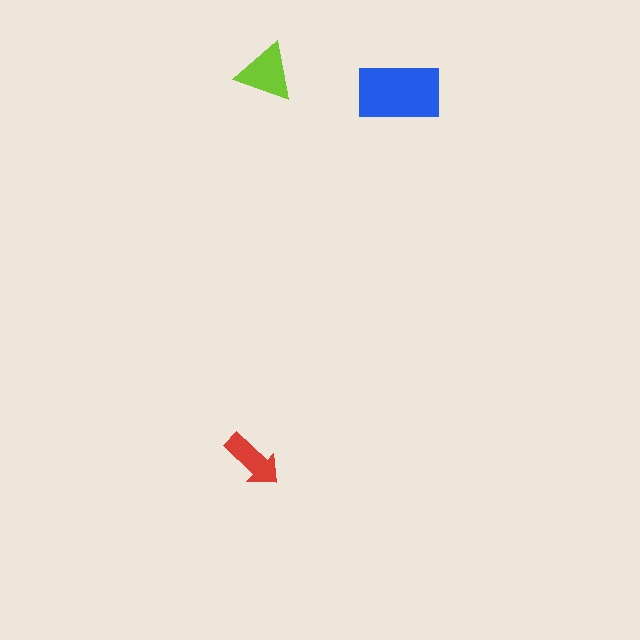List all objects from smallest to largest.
The red arrow, the lime triangle, the blue rectangle.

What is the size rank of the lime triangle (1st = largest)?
2nd.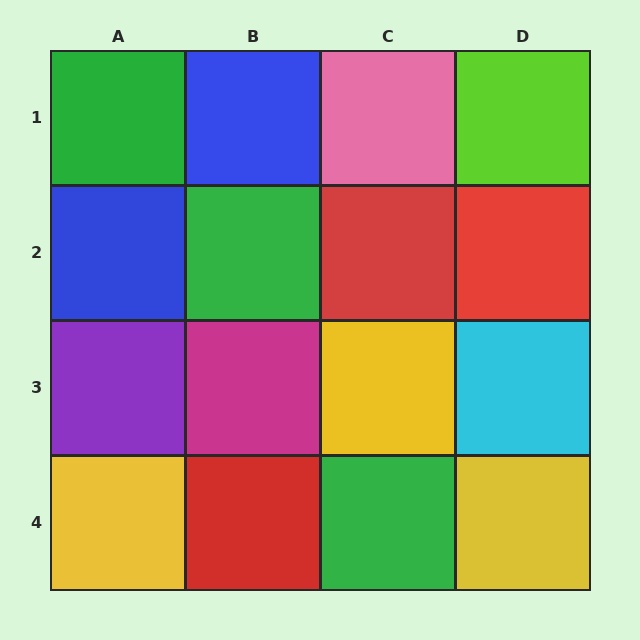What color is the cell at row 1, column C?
Pink.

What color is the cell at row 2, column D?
Red.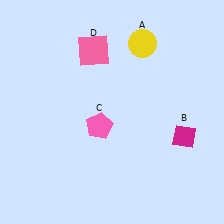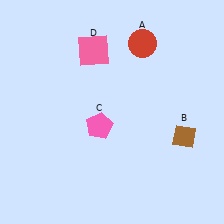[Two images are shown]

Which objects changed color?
A changed from yellow to red. B changed from magenta to brown.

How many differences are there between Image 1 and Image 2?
There are 2 differences between the two images.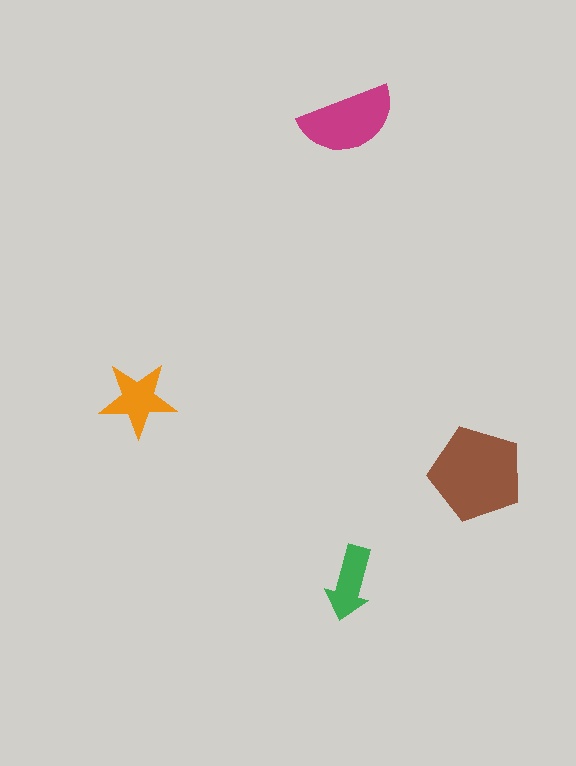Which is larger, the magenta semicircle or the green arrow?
The magenta semicircle.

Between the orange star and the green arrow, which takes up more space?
The orange star.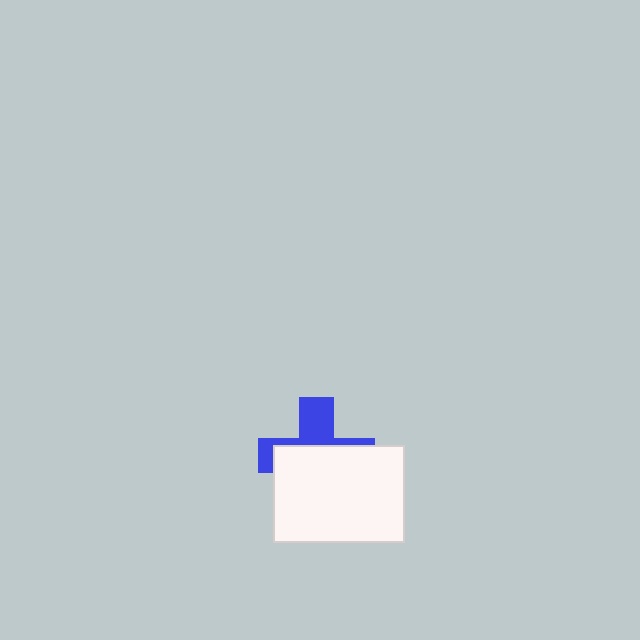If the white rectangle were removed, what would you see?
You would see the complete blue cross.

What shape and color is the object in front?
The object in front is a white rectangle.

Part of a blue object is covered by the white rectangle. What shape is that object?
It is a cross.